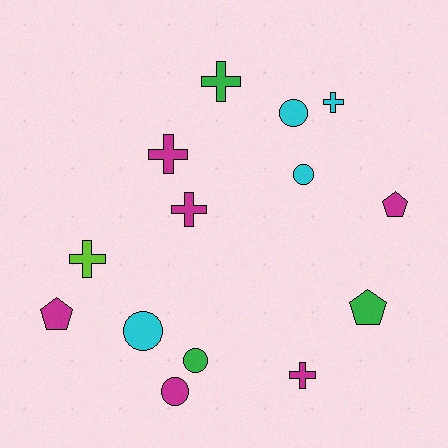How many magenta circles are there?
There is 1 magenta circle.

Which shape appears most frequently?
Cross, with 6 objects.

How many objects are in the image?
There are 14 objects.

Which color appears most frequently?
Magenta, with 6 objects.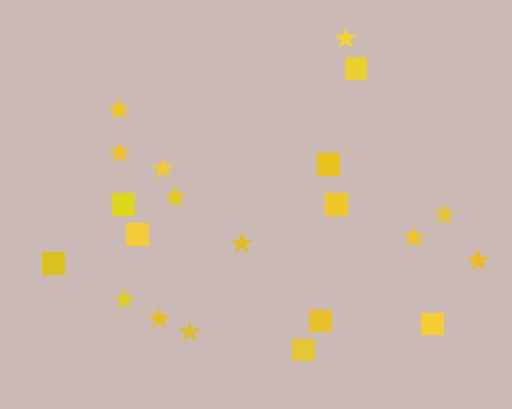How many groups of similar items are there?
There are 2 groups: one group of stars (12) and one group of squares (9).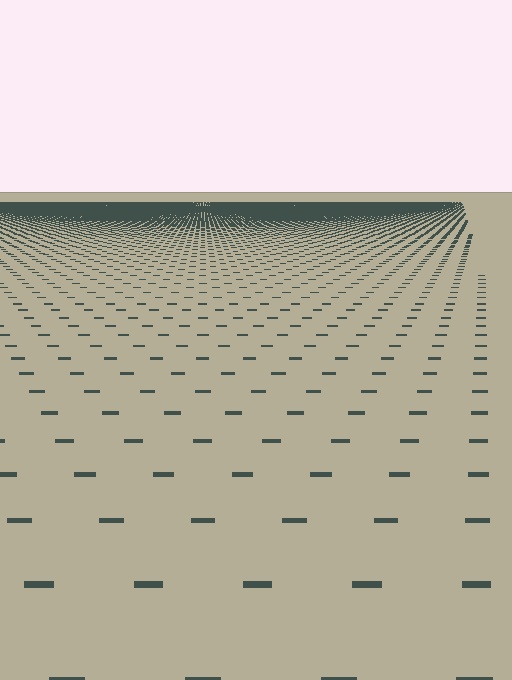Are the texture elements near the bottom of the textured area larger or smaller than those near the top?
Larger. Near the bottom, elements are closer to the viewer and appear at a bigger on-screen size.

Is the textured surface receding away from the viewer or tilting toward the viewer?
The surface is receding away from the viewer. Texture elements get smaller and denser toward the top.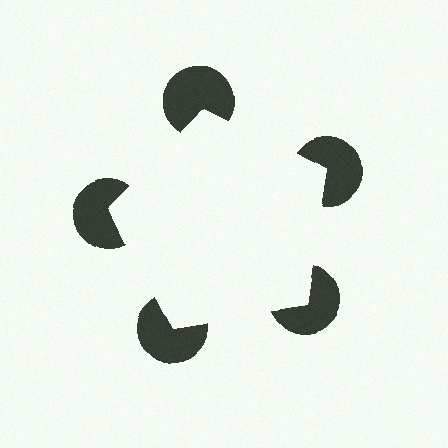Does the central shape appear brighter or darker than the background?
It typically appears slightly brighter than the background, even though no actual brightness change is drawn.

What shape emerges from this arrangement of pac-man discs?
An illusory pentagon — its edges are inferred from the aligned wedge cuts in the pac-man discs, not physically drawn.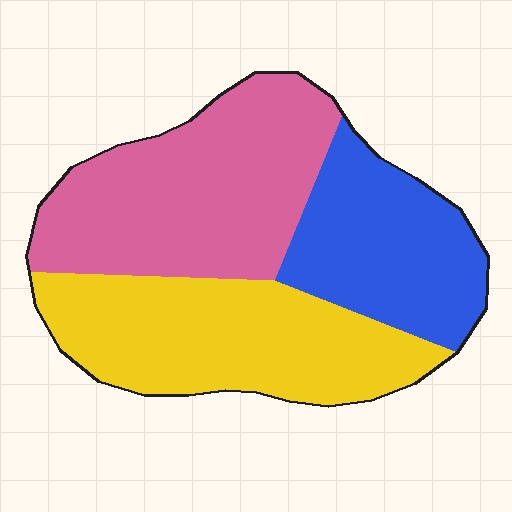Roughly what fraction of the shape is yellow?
Yellow covers about 35% of the shape.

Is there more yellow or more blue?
Yellow.